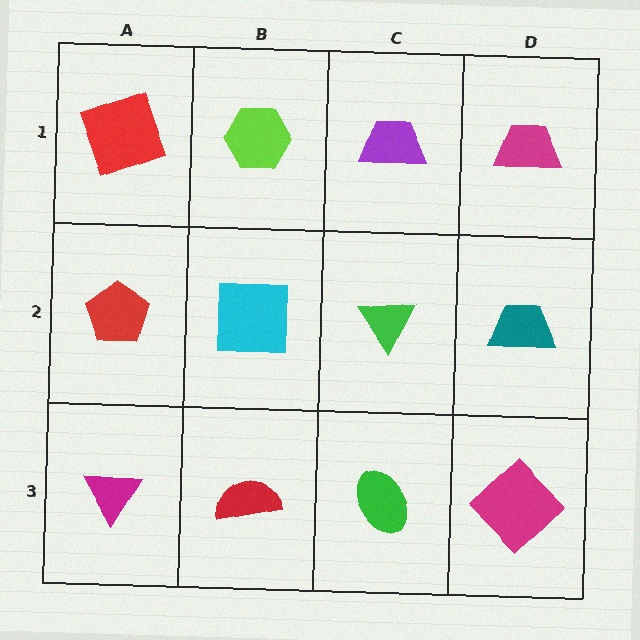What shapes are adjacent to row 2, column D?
A magenta trapezoid (row 1, column D), a magenta diamond (row 3, column D), a green triangle (row 2, column C).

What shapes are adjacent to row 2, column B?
A lime hexagon (row 1, column B), a red semicircle (row 3, column B), a red pentagon (row 2, column A), a green triangle (row 2, column C).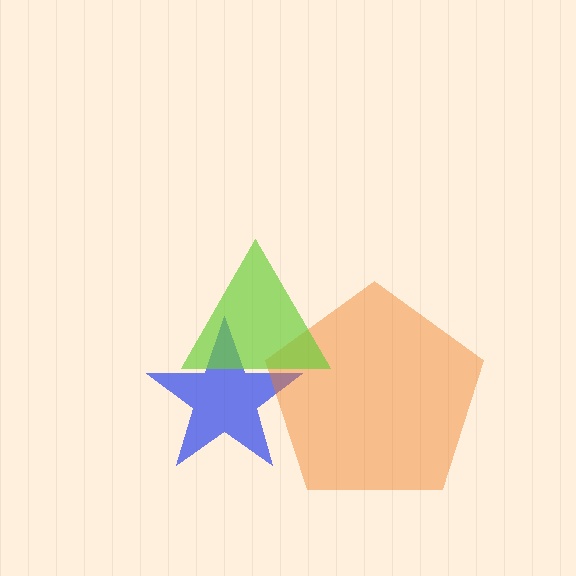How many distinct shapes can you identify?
There are 3 distinct shapes: a blue star, an orange pentagon, a lime triangle.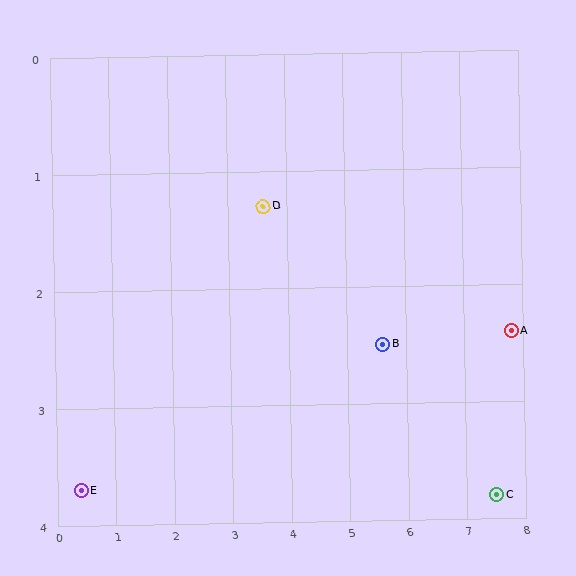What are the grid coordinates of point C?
Point C is at approximately (7.5, 3.8).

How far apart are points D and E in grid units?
Points D and E are about 4.0 grid units apart.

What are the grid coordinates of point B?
Point B is at approximately (5.6, 2.5).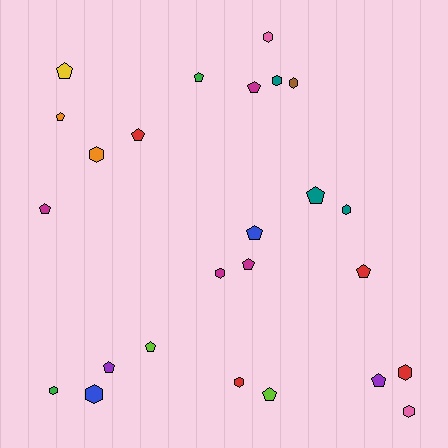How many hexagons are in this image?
There are 11 hexagons.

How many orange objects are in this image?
There are 2 orange objects.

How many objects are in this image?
There are 25 objects.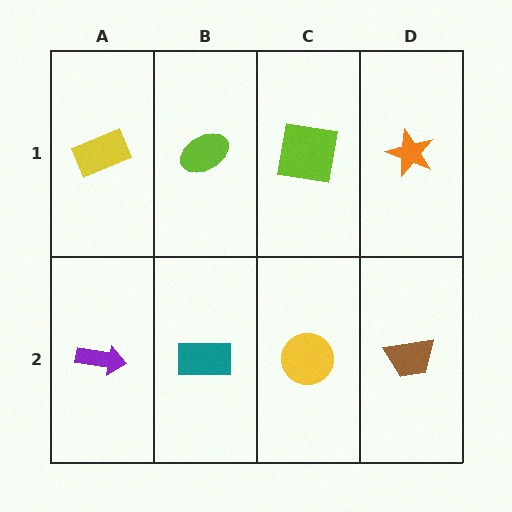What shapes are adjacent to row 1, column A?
A purple arrow (row 2, column A), a lime ellipse (row 1, column B).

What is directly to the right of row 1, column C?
An orange star.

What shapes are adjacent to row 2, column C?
A lime square (row 1, column C), a teal rectangle (row 2, column B), a brown trapezoid (row 2, column D).